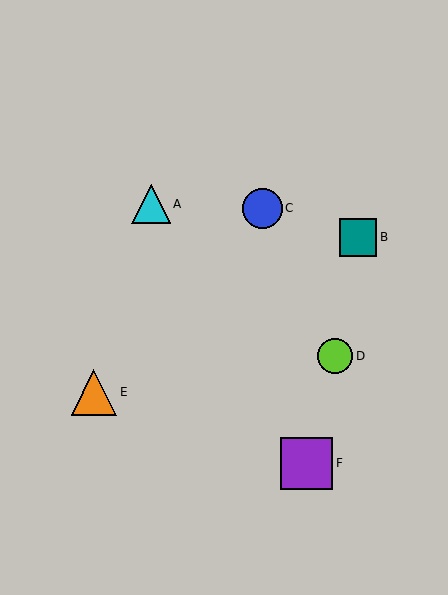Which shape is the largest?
The purple square (labeled F) is the largest.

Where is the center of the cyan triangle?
The center of the cyan triangle is at (151, 204).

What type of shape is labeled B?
Shape B is a teal square.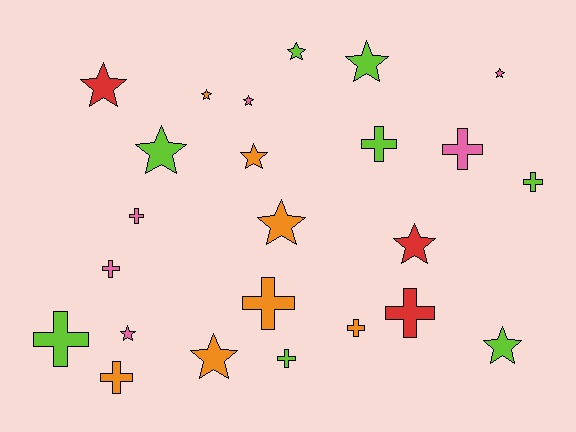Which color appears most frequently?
Lime, with 8 objects.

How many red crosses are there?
There is 1 red cross.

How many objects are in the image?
There are 24 objects.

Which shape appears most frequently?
Star, with 13 objects.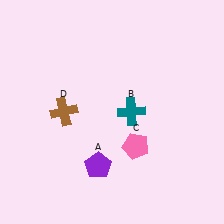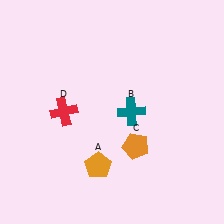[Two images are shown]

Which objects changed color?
A changed from purple to orange. C changed from pink to orange. D changed from brown to red.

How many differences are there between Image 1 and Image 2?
There are 3 differences between the two images.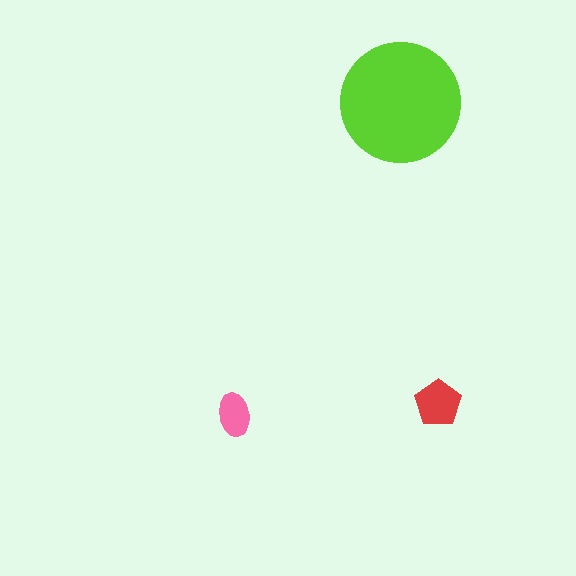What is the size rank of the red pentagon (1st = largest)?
2nd.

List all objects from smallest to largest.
The pink ellipse, the red pentagon, the lime circle.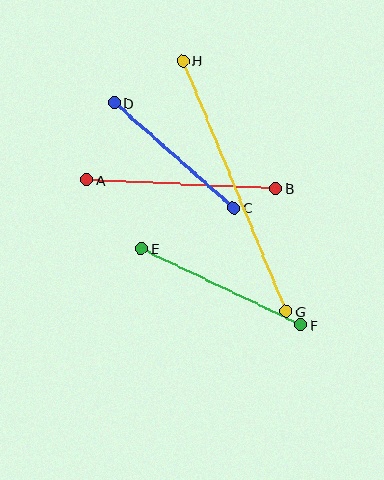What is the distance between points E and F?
The distance is approximately 177 pixels.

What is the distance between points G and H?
The distance is approximately 271 pixels.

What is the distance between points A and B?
The distance is approximately 189 pixels.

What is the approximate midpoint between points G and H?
The midpoint is at approximately (235, 186) pixels.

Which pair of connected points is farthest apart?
Points G and H are farthest apart.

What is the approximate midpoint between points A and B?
The midpoint is at approximately (181, 184) pixels.